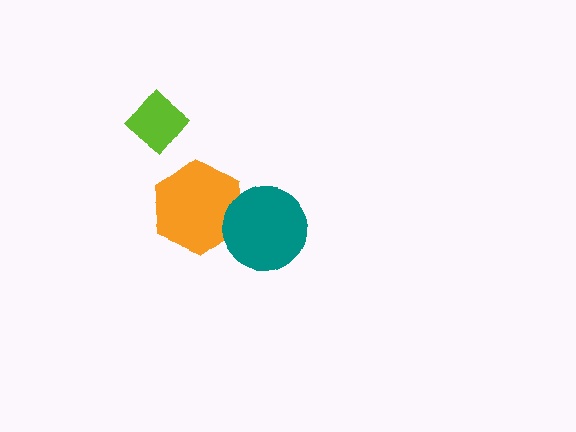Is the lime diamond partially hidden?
No, no other shape covers it.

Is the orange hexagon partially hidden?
Yes, it is partially covered by another shape.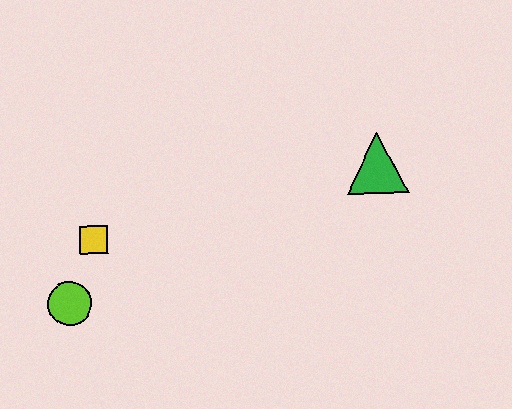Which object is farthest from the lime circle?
The green triangle is farthest from the lime circle.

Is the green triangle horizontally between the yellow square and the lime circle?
No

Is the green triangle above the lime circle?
Yes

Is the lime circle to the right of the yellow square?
No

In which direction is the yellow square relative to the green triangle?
The yellow square is to the left of the green triangle.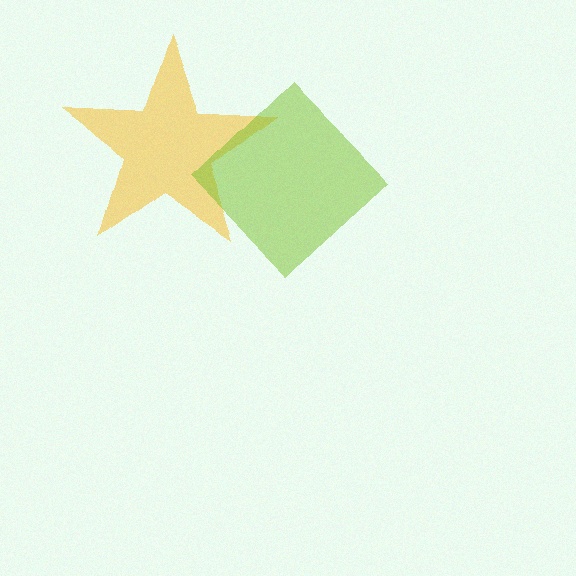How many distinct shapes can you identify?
There are 2 distinct shapes: a yellow star, a lime diamond.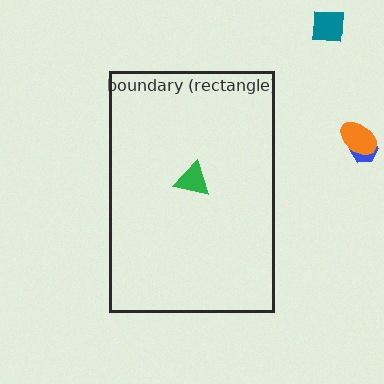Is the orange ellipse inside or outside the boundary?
Outside.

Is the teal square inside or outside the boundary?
Outside.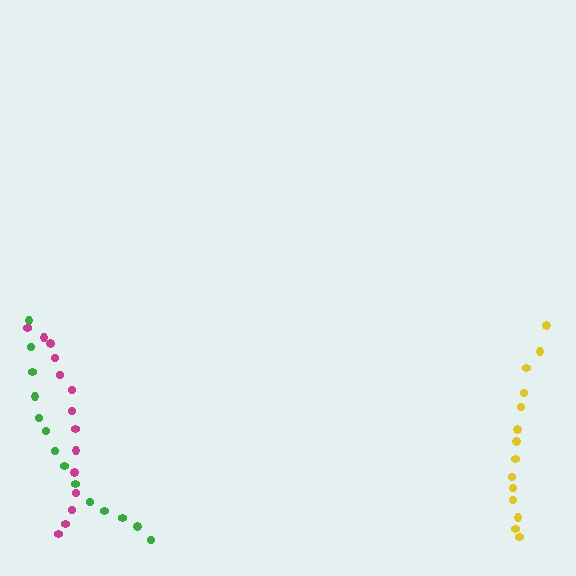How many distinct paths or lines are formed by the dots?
There are 3 distinct paths.